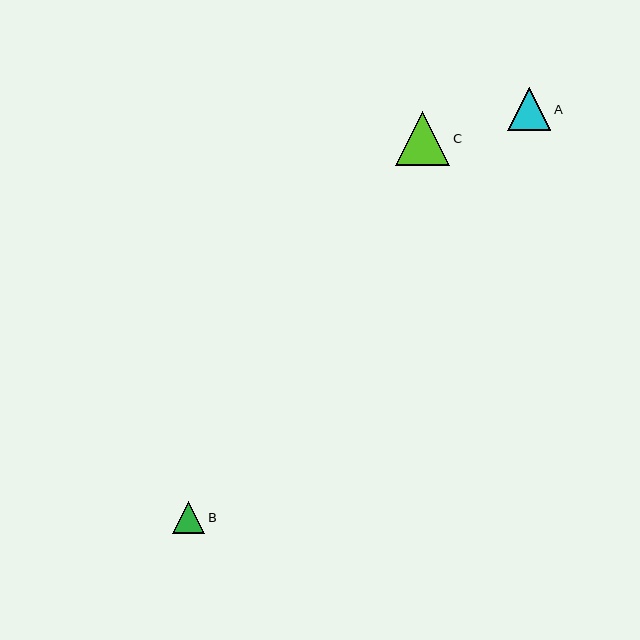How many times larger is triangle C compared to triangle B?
Triangle C is approximately 1.7 times the size of triangle B.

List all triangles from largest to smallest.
From largest to smallest: C, A, B.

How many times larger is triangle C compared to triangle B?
Triangle C is approximately 1.7 times the size of triangle B.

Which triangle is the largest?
Triangle C is the largest with a size of approximately 54 pixels.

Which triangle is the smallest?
Triangle B is the smallest with a size of approximately 32 pixels.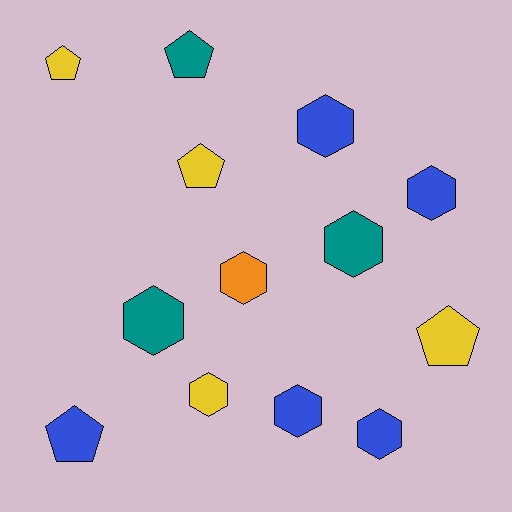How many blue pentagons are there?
There is 1 blue pentagon.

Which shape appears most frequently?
Hexagon, with 8 objects.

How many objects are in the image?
There are 13 objects.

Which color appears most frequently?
Blue, with 5 objects.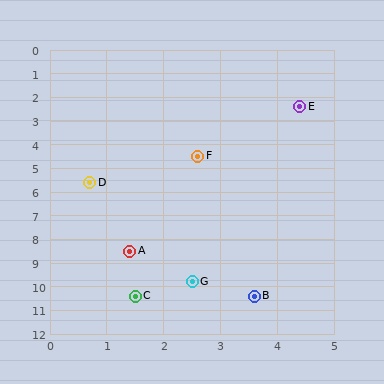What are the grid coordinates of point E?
Point E is at approximately (4.4, 2.4).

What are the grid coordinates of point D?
Point D is at approximately (0.7, 5.6).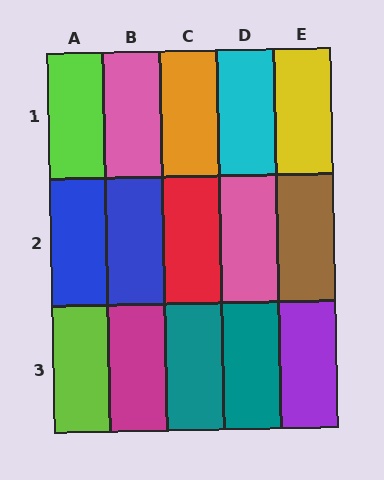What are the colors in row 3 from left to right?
Lime, magenta, teal, teal, purple.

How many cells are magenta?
1 cell is magenta.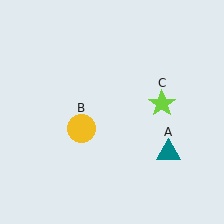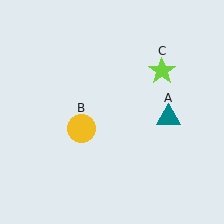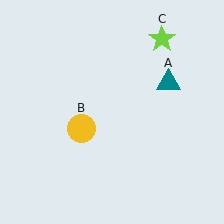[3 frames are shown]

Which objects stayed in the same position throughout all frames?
Yellow circle (object B) remained stationary.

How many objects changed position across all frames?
2 objects changed position: teal triangle (object A), lime star (object C).